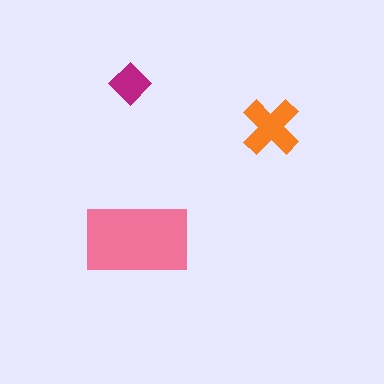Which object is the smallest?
The magenta diamond.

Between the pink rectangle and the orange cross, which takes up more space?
The pink rectangle.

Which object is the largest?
The pink rectangle.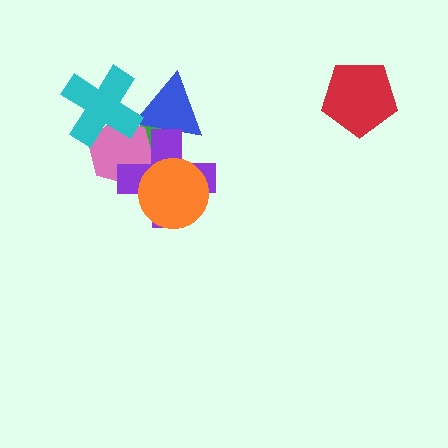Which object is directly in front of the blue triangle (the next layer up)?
The purple cross is directly in front of the blue triangle.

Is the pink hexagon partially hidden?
Yes, it is partially covered by another shape.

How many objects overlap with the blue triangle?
4 objects overlap with the blue triangle.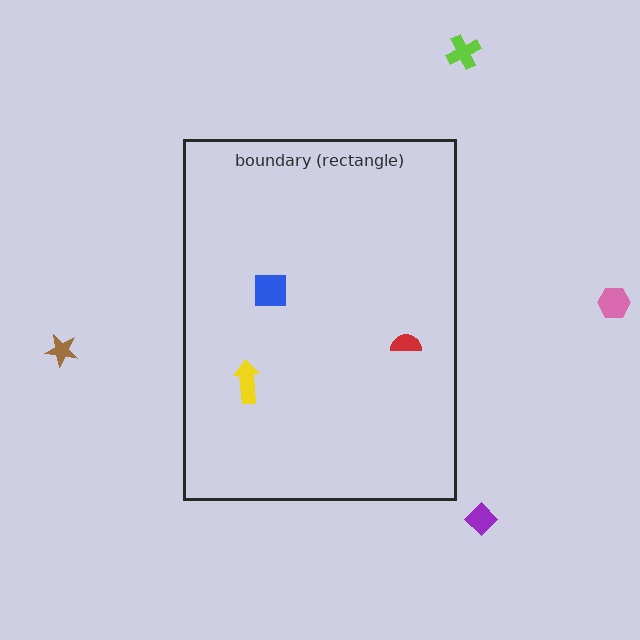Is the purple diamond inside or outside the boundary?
Outside.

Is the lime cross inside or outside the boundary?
Outside.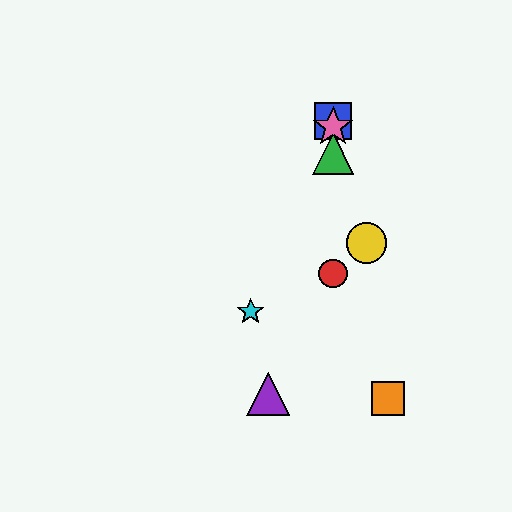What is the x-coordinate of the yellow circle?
The yellow circle is at x≈366.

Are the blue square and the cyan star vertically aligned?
No, the blue square is at x≈333 and the cyan star is at x≈251.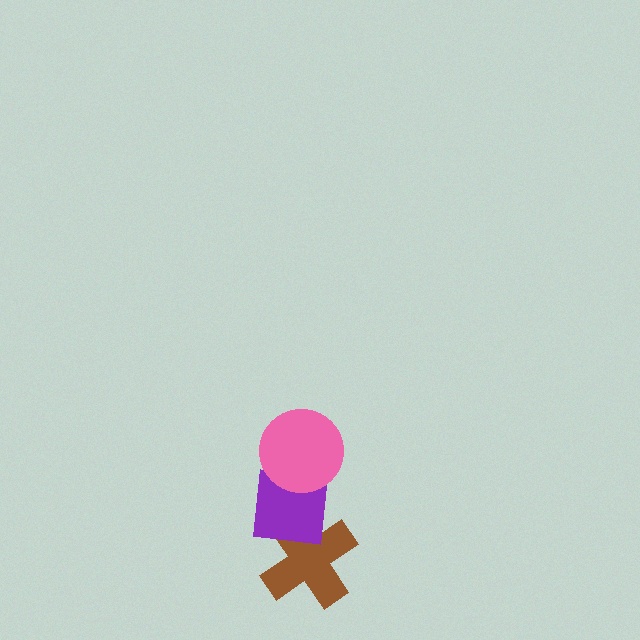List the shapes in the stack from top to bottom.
From top to bottom: the pink circle, the purple square, the brown cross.